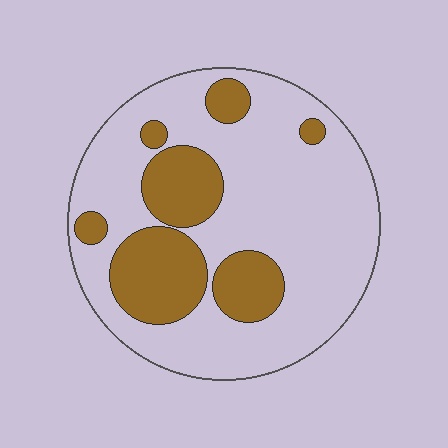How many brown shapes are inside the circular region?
7.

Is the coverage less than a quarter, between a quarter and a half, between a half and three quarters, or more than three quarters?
Between a quarter and a half.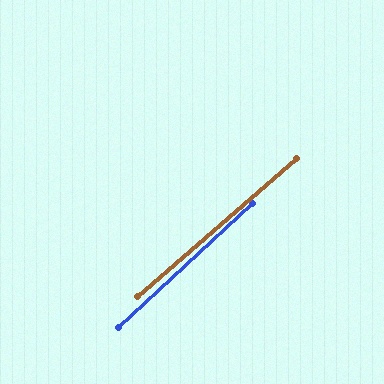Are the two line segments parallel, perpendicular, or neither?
Parallel — their directions differ by only 1.9°.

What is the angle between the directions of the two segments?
Approximately 2 degrees.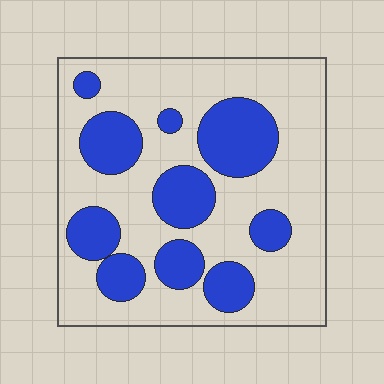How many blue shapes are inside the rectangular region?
10.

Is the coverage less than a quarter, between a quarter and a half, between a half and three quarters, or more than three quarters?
Between a quarter and a half.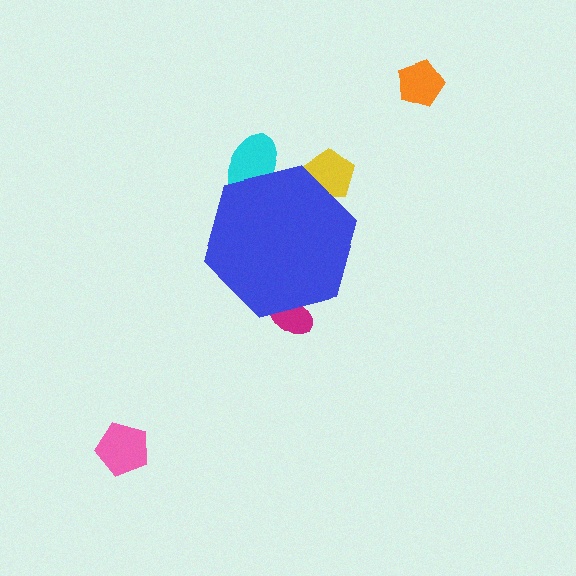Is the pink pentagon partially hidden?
No, the pink pentagon is fully visible.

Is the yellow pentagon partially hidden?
Yes, the yellow pentagon is partially hidden behind the blue hexagon.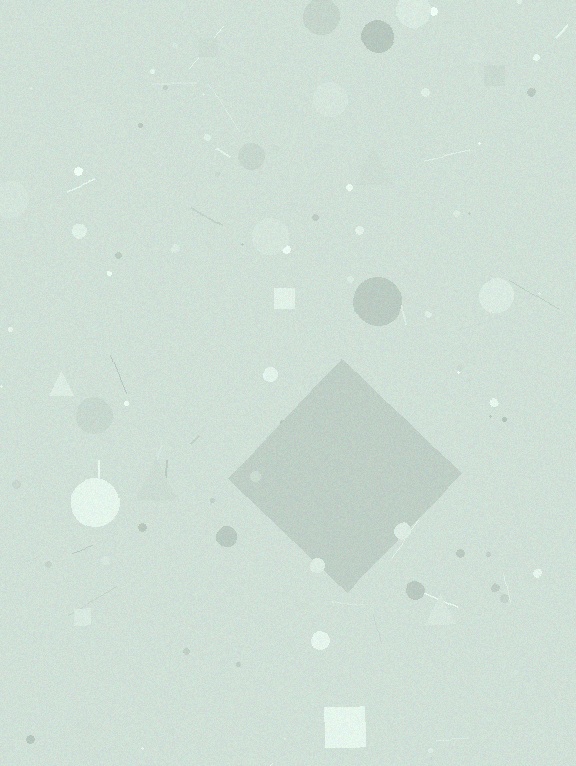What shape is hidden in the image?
A diamond is hidden in the image.